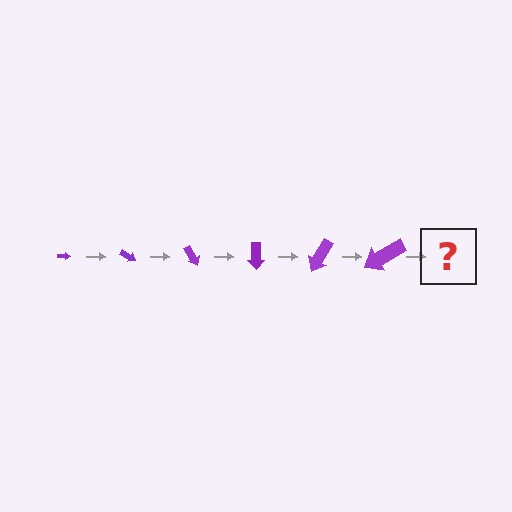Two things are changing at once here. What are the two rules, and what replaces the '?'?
The two rules are that the arrow grows larger each step and it rotates 30 degrees each step. The '?' should be an arrow, larger than the previous one and rotated 180 degrees from the start.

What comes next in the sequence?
The next element should be an arrow, larger than the previous one and rotated 180 degrees from the start.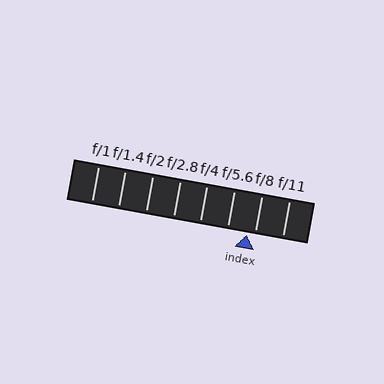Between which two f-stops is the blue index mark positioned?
The index mark is between f/5.6 and f/8.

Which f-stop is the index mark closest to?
The index mark is closest to f/8.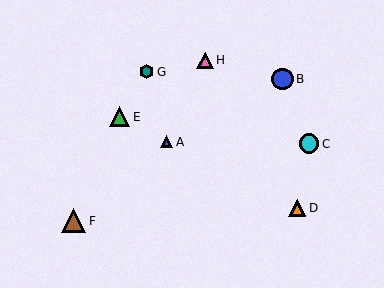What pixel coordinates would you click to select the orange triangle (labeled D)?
Click at (297, 208) to select the orange triangle D.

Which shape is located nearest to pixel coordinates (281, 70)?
The blue circle (labeled B) at (283, 79) is nearest to that location.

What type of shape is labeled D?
Shape D is an orange triangle.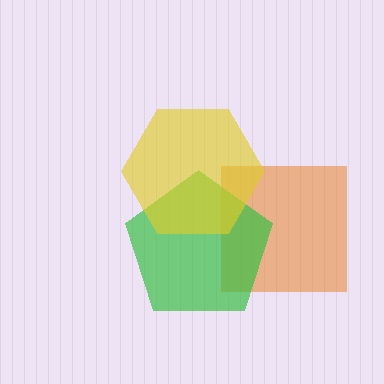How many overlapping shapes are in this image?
There are 3 overlapping shapes in the image.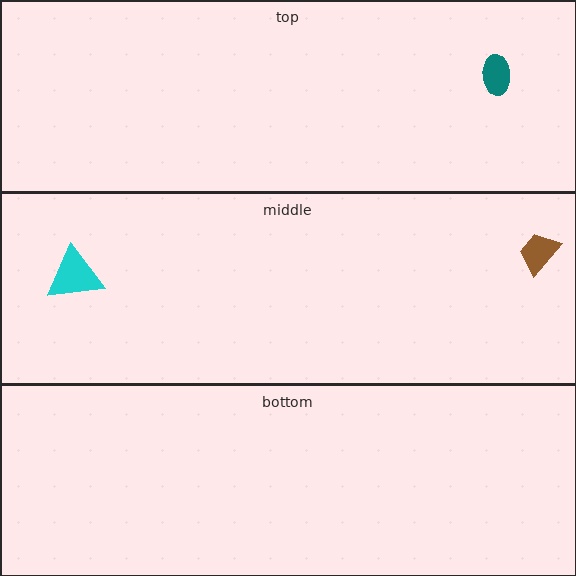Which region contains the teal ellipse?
The top region.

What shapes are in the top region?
The teal ellipse.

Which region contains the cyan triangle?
The middle region.